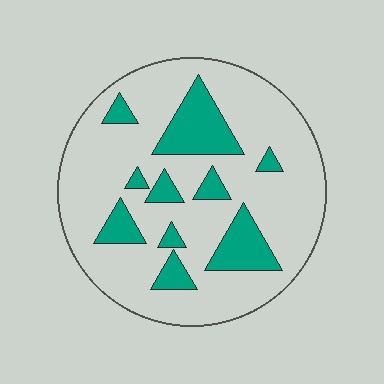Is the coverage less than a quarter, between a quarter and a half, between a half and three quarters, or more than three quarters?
Less than a quarter.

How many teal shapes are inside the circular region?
10.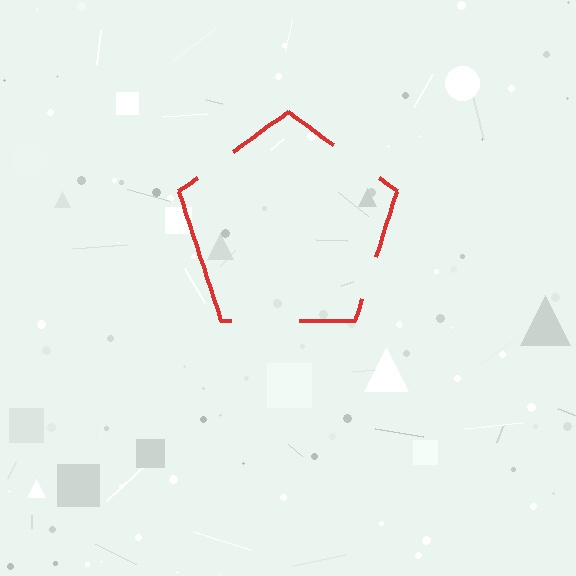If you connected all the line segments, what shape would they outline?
They would outline a pentagon.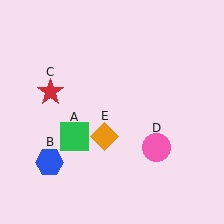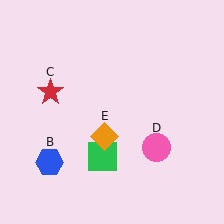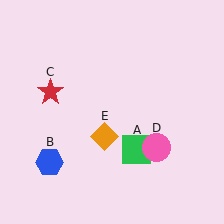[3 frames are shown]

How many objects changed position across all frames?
1 object changed position: green square (object A).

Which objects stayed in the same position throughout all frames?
Blue hexagon (object B) and red star (object C) and pink circle (object D) and orange diamond (object E) remained stationary.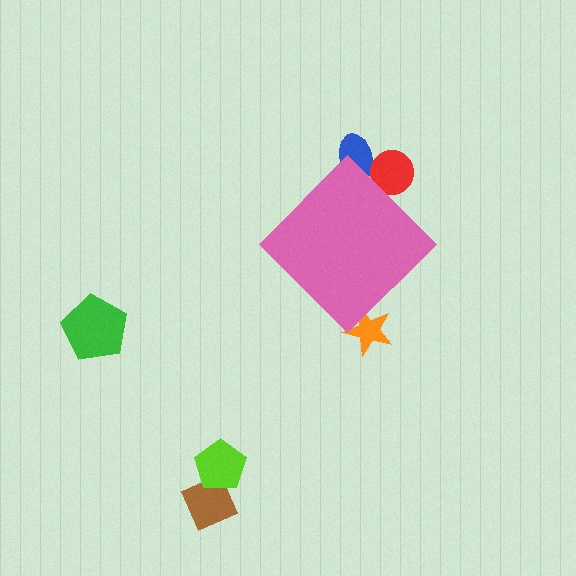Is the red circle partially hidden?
Yes, the red circle is partially hidden behind the pink diamond.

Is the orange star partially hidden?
Yes, the orange star is partially hidden behind the pink diamond.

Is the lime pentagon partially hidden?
No, the lime pentagon is fully visible.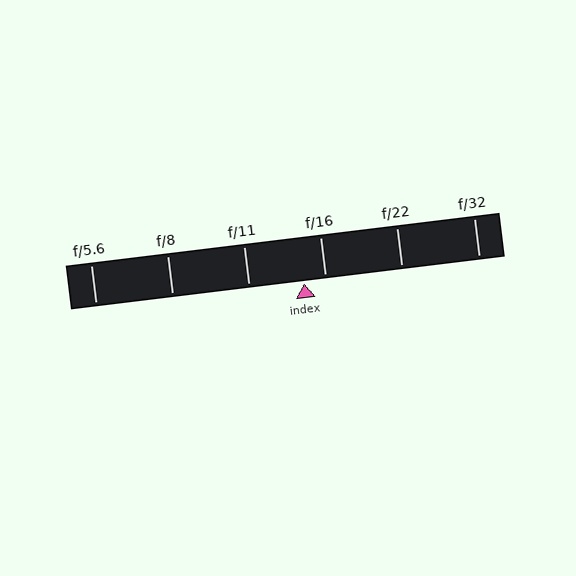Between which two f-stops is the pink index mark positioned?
The index mark is between f/11 and f/16.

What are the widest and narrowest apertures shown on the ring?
The widest aperture shown is f/5.6 and the narrowest is f/32.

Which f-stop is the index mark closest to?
The index mark is closest to f/16.